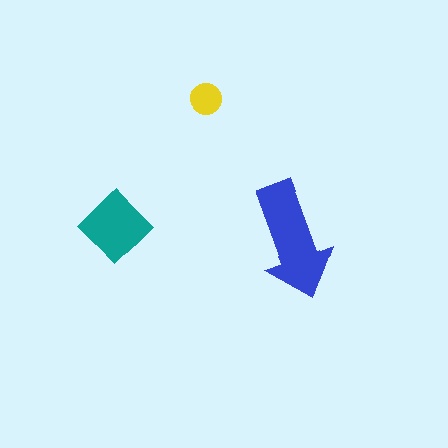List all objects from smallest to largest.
The yellow circle, the teal diamond, the blue arrow.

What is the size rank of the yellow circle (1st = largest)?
3rd.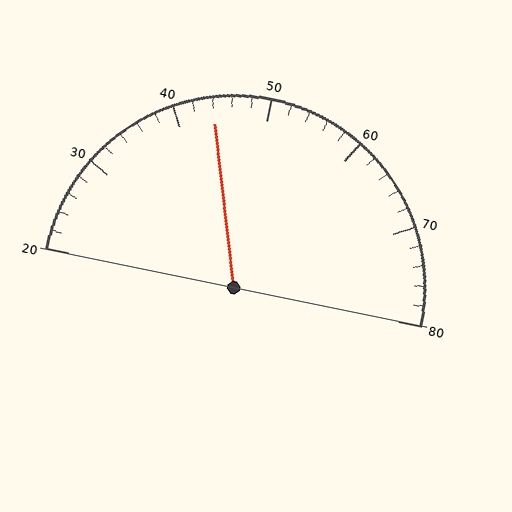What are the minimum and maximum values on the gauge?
The gauge ranges from 20 to 80.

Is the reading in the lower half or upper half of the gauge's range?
The reading is in the lower half of the range (20 to 80).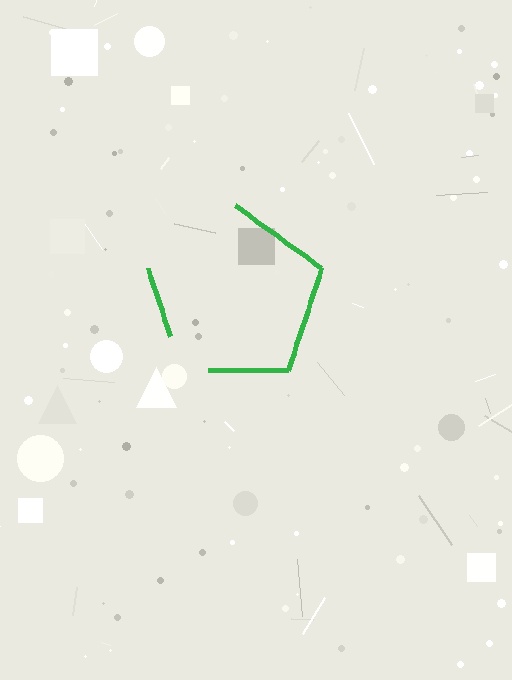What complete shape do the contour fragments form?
The contour fragments form a pentagon.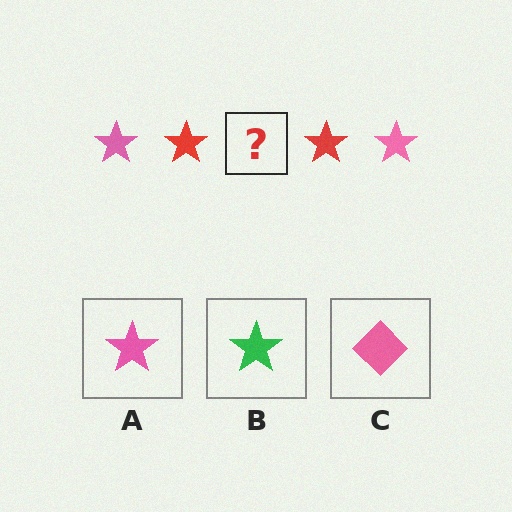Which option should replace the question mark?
Option A.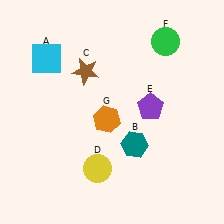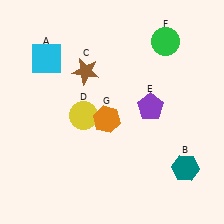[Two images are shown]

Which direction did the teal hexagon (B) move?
The teal hexagon (B) moved right.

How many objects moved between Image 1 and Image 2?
2 objects moved between the two images.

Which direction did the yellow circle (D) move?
The yellow circle (D) moved up.